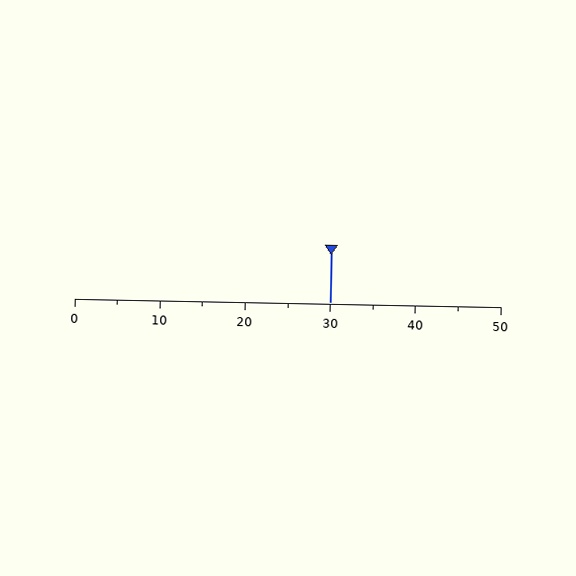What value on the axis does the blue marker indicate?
The marker indicates approximately 30.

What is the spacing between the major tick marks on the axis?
The major ticks are spaced 10 apart.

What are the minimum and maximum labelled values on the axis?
The axis runs from 0 to 50.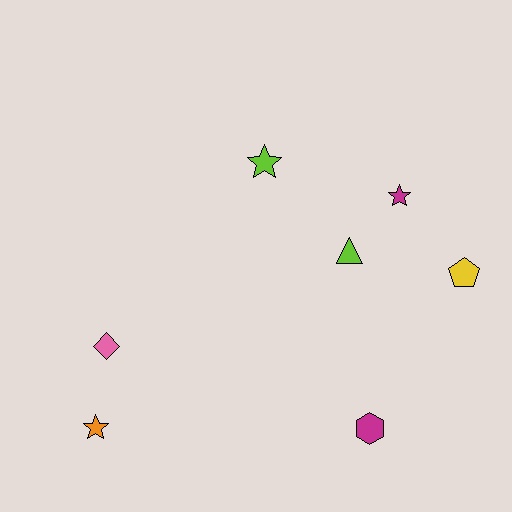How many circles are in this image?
There are no circles.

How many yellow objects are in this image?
There is 1 yellow object.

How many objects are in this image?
There are 7 objects.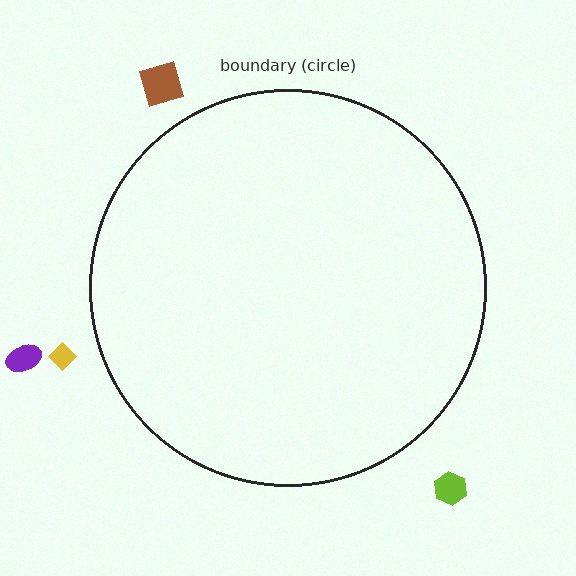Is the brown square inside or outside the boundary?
Outside.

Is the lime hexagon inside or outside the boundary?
Outside.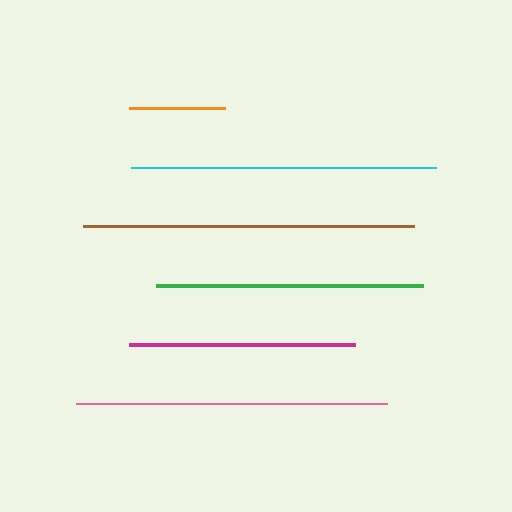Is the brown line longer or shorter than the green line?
The brown line is longer than the green line.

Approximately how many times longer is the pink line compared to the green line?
The pink line is approximately 1.2 times the length of the green line.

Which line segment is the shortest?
The orange line is the shortest at approximately 96 pixels.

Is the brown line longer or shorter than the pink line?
The brown line is longer than the pink line.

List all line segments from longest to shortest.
From longest to shortest: brown, pink, cyan, green, magenta, orange.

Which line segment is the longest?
The brown line is the longest at approximately 331 pixels.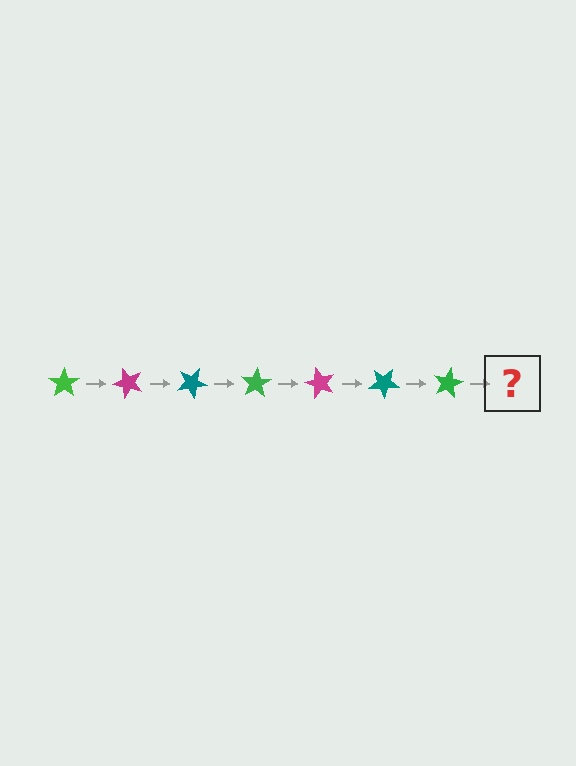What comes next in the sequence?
The next element should be a magenta star, rotated 350 degrees from the start.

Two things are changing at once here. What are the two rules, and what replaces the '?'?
The two rules are that it rotates 50 degrees each step and the color cycles through green, magenta, and teal. The '?' should be a magenta star, rotated 350 degrees from the start.